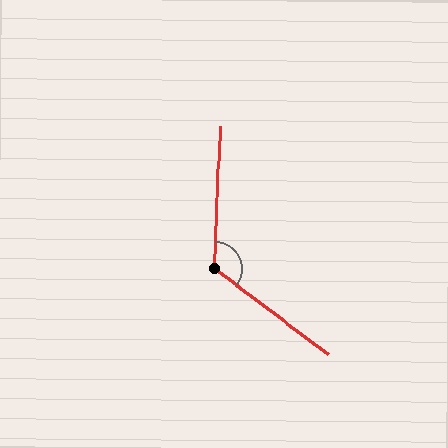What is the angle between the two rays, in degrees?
Approximately 124 degrees.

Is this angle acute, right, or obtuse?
It is obtuse.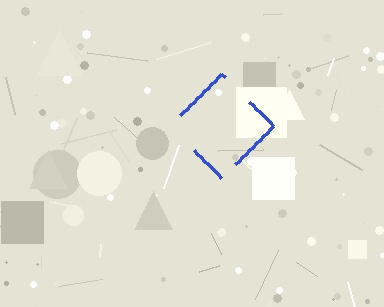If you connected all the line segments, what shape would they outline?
They would outline a diamond.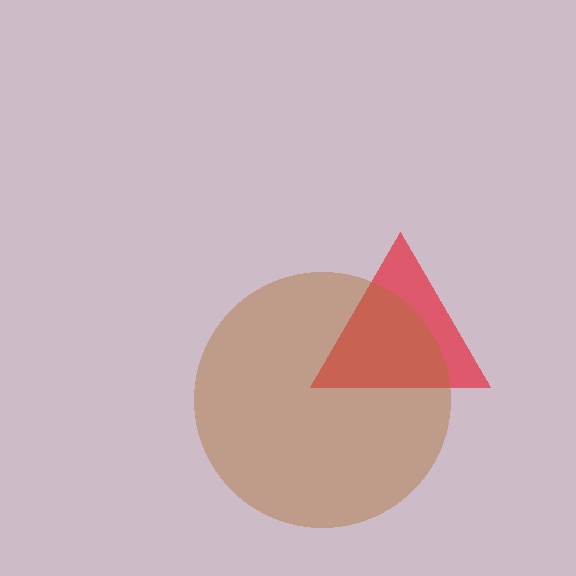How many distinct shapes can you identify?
There are 2 distinct shapes: a red triangle, a brown circle.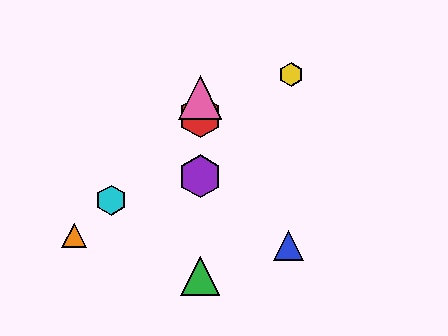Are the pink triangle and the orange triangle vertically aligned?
No, the pink triangle is at x≈200 and the orange triangle is at x≈74.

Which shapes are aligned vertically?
The red hexagon, the green triangle, the purple hexagon, the pink triangle are aligned vertically.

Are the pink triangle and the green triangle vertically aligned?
Yes, both are at x≈200.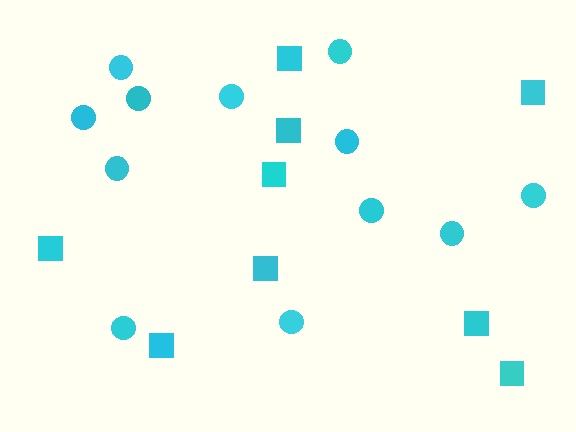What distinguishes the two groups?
There are 2 groups: one group of circles (12) and one group of squares (9).